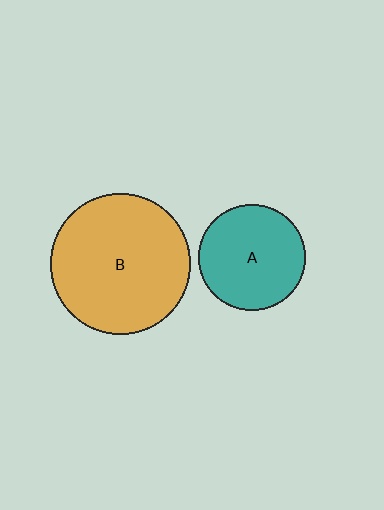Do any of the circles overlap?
No, none of the circles overlap.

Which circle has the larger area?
Circle B (orange).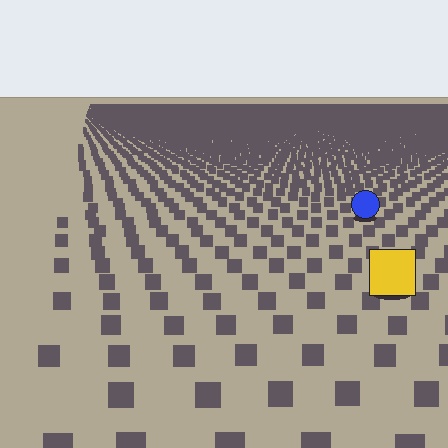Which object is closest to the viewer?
The yellow square is closest. The texture marks near it are larger and more spread out.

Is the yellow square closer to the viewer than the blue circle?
Yes. The yellow square is closer — you can tell from the texture gradient: the ground texture is coarser near it.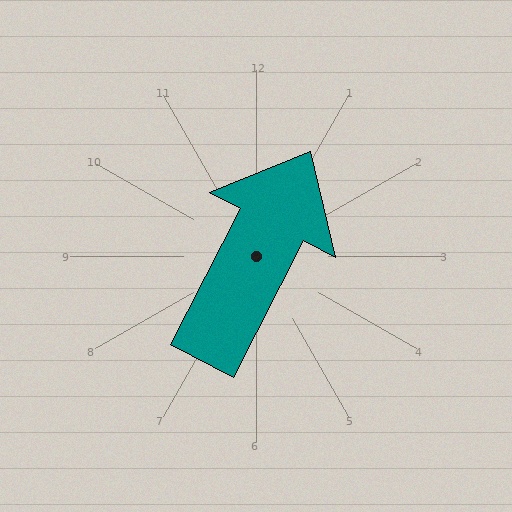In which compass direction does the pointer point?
Northeast.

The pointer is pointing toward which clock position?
Roughly 1 o'clock.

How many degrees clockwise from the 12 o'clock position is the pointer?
Approximately 27 degrees.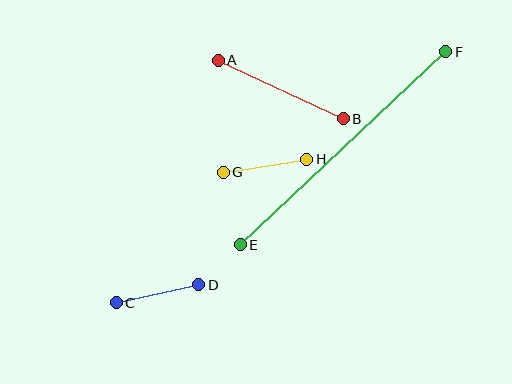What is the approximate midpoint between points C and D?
The midpoint is at approximately (158, 294) pixels.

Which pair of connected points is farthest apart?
Points E and F are farthest apart.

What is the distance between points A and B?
The distance is approximately 138 pixels.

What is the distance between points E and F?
The distance is approximately 282 pixels.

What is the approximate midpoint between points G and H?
The midpoint is at approximately (265, 166) pixels.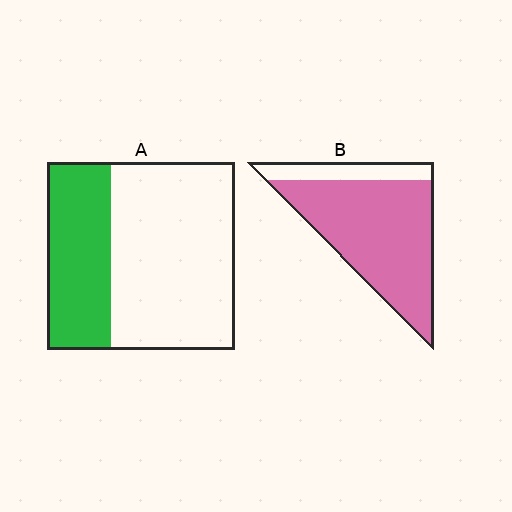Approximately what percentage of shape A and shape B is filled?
A is approximately 35% and B is approximately 80%.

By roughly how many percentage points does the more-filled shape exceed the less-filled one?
By roughly 50 percentage points (B over A).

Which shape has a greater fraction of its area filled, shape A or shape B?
Shape B.